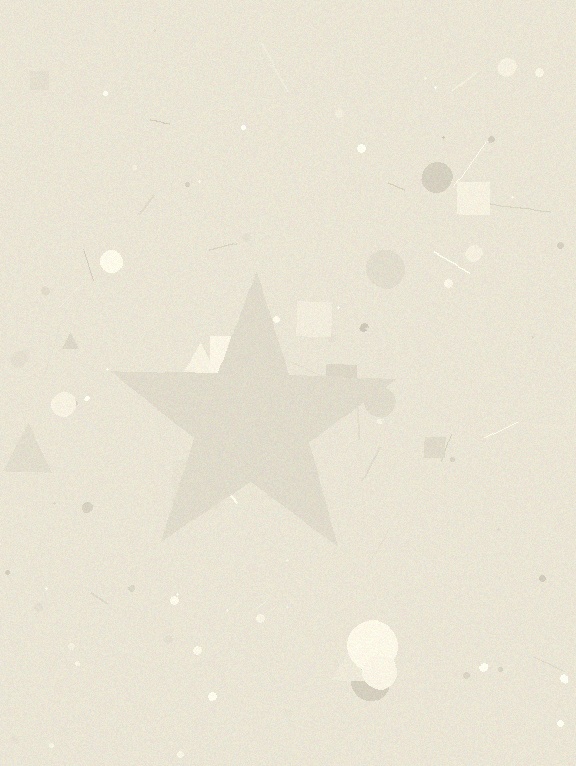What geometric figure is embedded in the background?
A star is embedded in the background.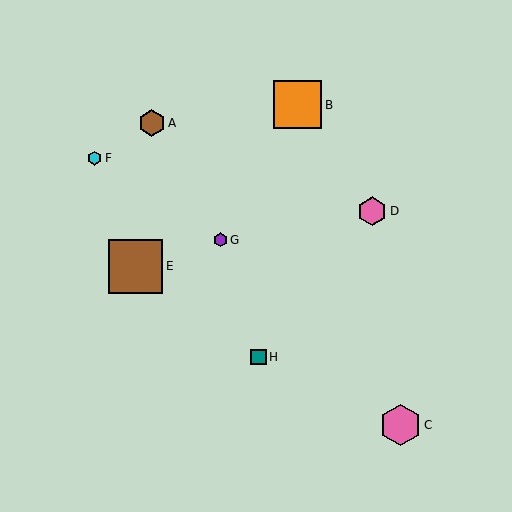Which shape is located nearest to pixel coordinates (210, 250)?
The purple hexagon (labeled G) at (220, 240) is nearest to that location.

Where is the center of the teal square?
The center of the teal square is at (258, 357).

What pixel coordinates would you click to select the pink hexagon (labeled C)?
Click at (401, 425) to select the pink hexagon C.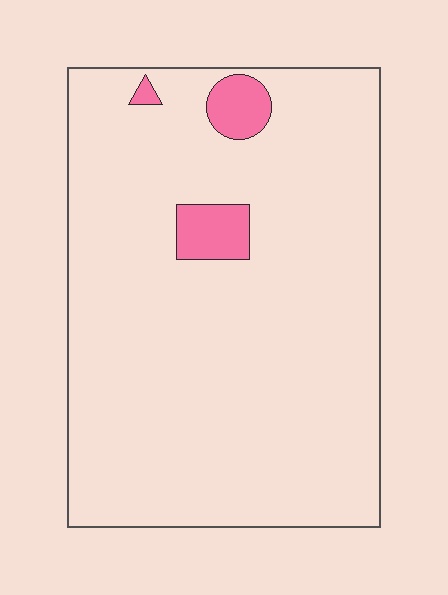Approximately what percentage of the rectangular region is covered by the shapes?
Approximately 5%.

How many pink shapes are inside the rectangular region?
3.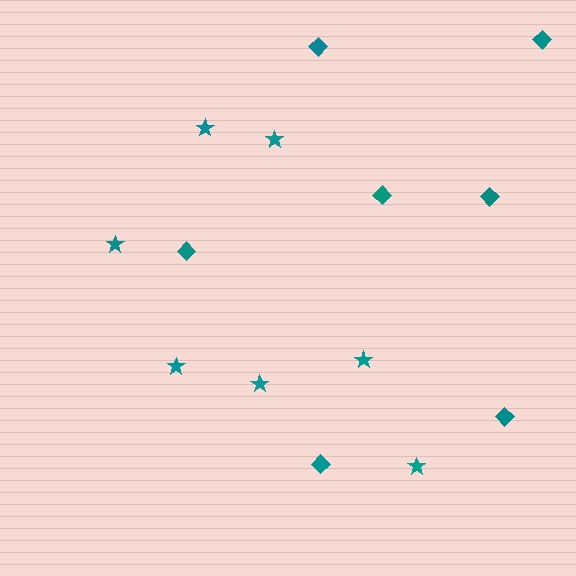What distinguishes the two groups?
There are 2 groups: one group of stars (7) and one group of diamonds (7).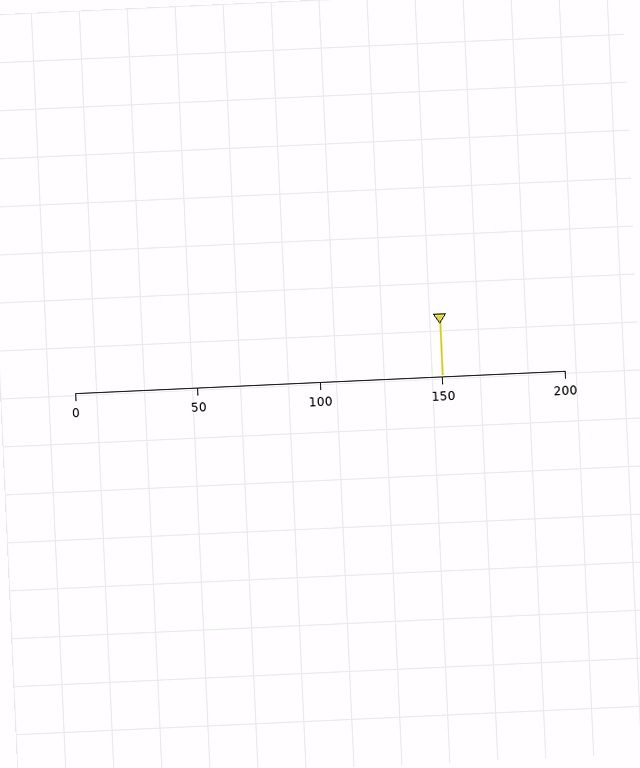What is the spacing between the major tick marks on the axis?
The major ticks are spaced 50 apart.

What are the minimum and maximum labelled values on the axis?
The axis runs from 0 to 200.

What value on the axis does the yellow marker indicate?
The marker indicates approximately 150.